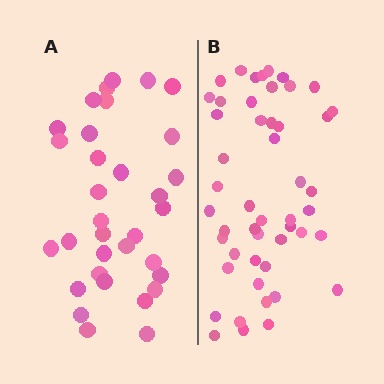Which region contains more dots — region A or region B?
Region B (the right region) has more dots.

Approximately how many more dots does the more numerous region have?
Region B has approximately 15 more dots than region A.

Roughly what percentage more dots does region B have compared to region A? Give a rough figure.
About 50% more.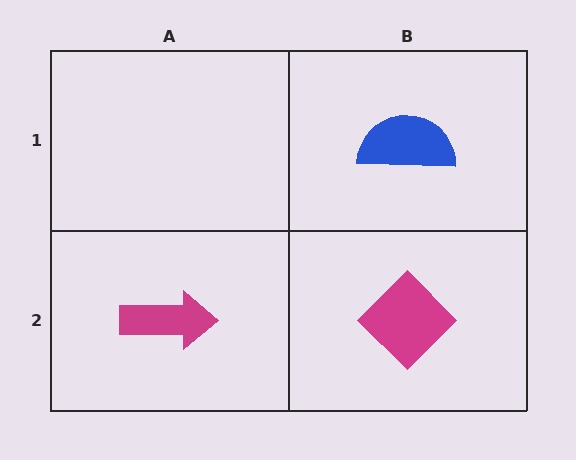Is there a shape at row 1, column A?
No, that cell is empty.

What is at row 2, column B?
A magenta diamond.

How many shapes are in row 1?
1 shape.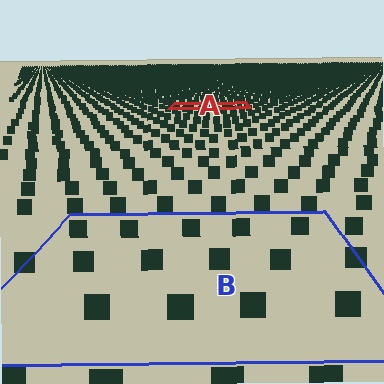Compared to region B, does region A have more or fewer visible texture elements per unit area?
Region A has more texture elements per unit area — they are packed more densely because it is farther away.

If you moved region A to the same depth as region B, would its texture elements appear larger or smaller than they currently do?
They would appear larger. At a closer depth, the same texture elements are projected at a bigger on-screen size.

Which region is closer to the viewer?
Region B is closer. The texture elements there are larger and more spread out.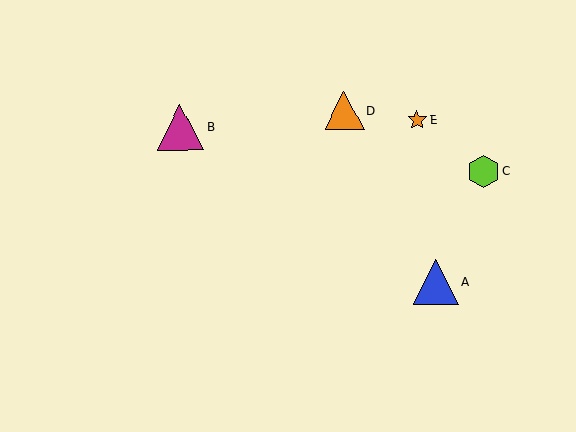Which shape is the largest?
The magenta triangle (labeled B) is the largest.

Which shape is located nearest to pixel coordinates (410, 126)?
The orange star (labeled E) at (417, 120) is nearest to that location.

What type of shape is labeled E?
Shape E is an orange star.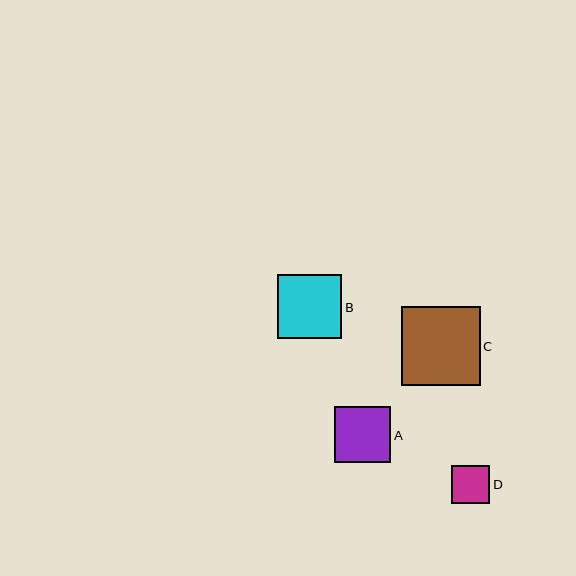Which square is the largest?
Square C is the largest with a size of approximately 79 pixels.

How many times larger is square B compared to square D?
Square B is approximately 1.7 times the size of square D.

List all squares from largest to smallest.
From largest to smallest: C, B, A, D.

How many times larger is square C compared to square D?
Square C is approximately 2.1 times the size of square D.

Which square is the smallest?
Square D is the smallest with a size of approximately 38 pixels.